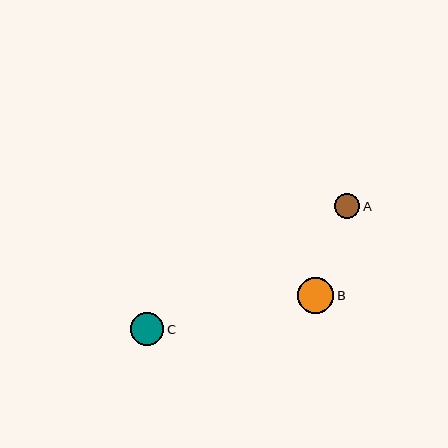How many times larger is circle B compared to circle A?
Circle B is approximately 1.5 times the size of circle A.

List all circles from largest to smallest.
From largest to smallest: B, C, A.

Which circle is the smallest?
Circle A is the smallest with a size of approximately 25 pixels.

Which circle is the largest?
Circle B is the largest with a size of approximately 37 pixels.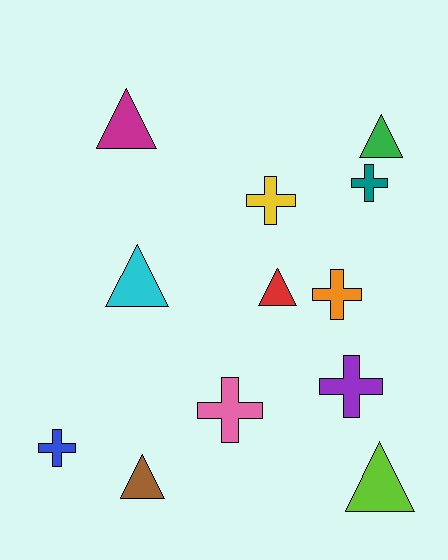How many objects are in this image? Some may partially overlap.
There are 12 objects.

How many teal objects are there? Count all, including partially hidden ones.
There is 1 teal object.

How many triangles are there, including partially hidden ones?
There are 6 triangles.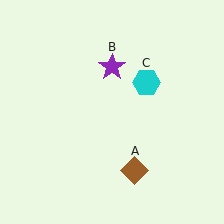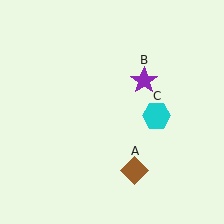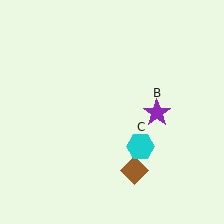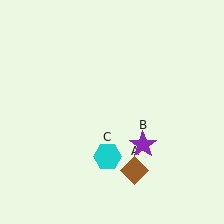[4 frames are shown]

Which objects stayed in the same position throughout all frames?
Brown diamond (object A) remained stationary.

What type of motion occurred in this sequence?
The purple star (object B), cyan hexagon (object C) rotated clockwise around the center of the scene.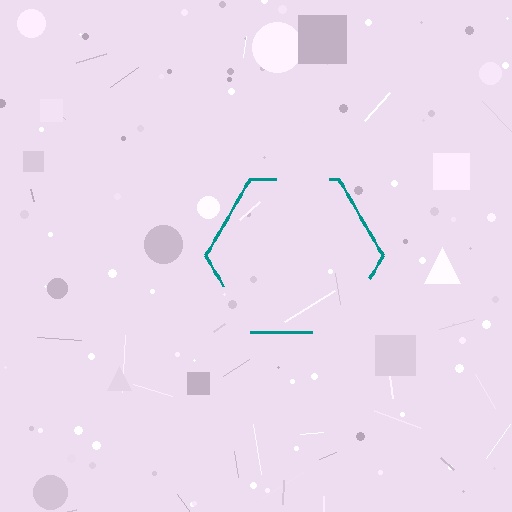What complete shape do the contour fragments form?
The contour fragments form a hexagon.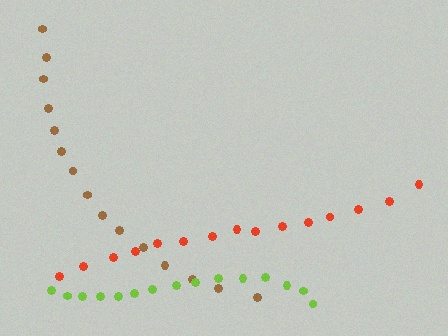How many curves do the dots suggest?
There are 3 distinct paths.